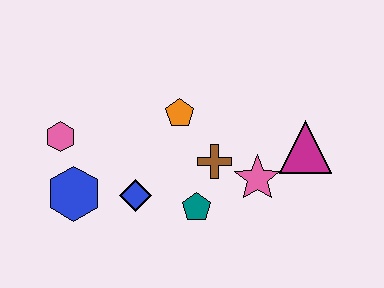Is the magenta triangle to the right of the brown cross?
Yes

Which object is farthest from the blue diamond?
The magenta triangle is farthest from the blue diamond.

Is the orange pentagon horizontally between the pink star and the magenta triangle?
No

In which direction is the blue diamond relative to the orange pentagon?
The blue diamond is below the orange pentagon.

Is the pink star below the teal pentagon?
No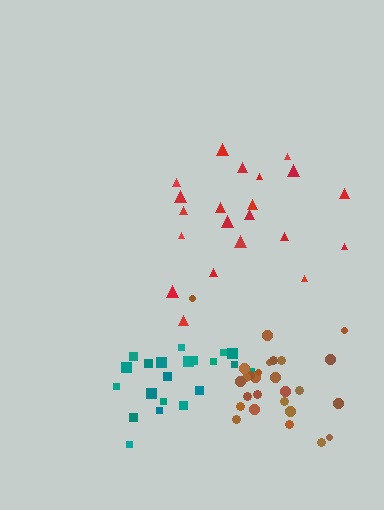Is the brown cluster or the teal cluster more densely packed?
Brown.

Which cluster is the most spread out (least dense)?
Red.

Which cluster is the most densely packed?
Brown.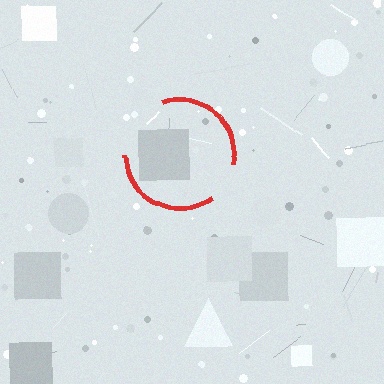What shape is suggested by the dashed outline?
The dashed outline suggests a circle.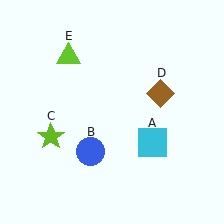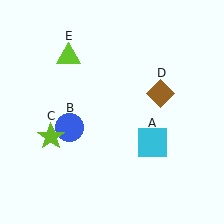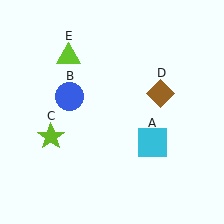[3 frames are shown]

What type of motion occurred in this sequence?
The blue circle (object B) rotated clockwise around the center of the scene.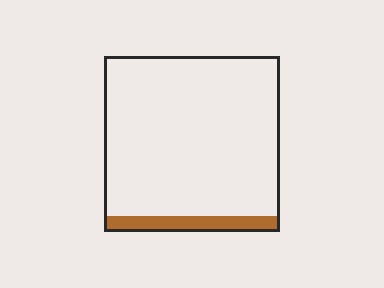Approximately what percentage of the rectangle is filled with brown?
Approximately 10%.